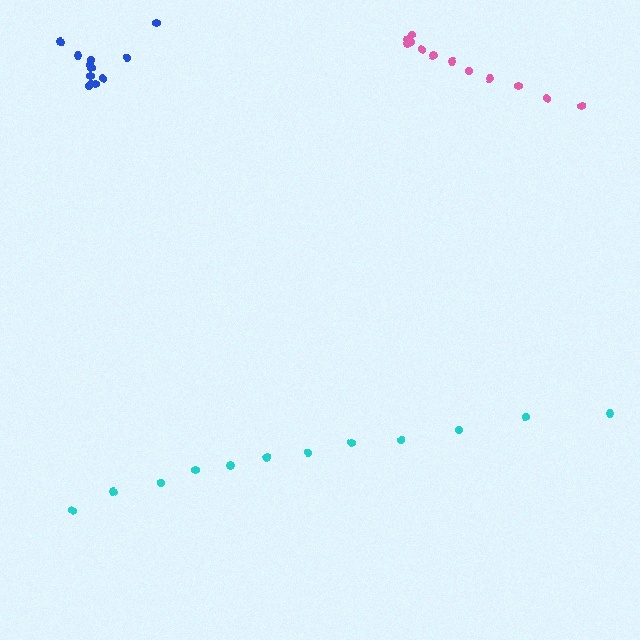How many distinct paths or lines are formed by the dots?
There are 3 distinct paths.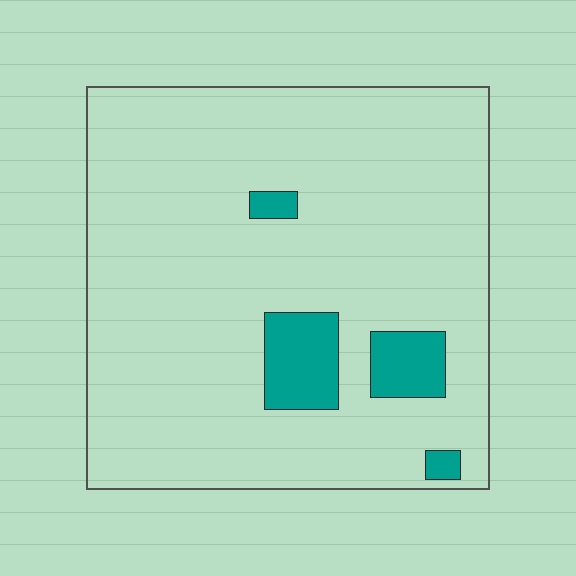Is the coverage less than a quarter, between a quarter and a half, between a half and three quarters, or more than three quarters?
Less than a quarter.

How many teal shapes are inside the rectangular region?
4.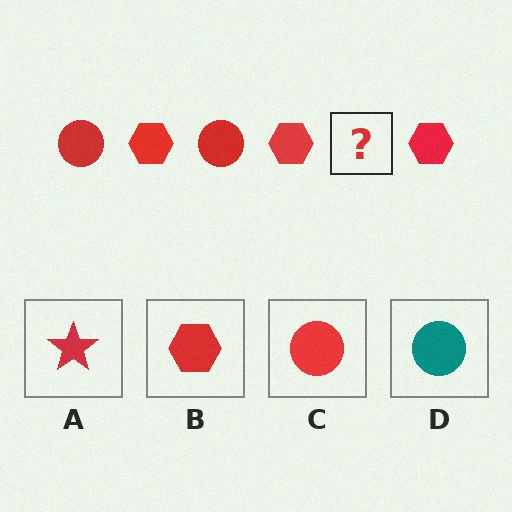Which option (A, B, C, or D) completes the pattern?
C.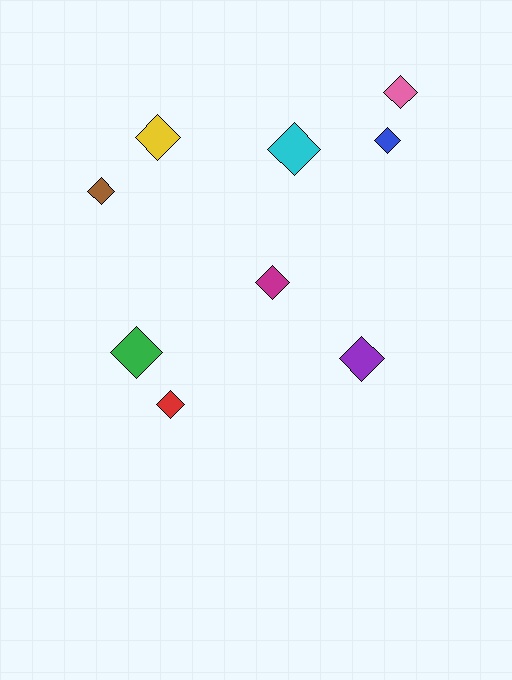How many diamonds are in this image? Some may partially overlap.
There are 9 diamonds.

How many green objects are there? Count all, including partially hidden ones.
There is 1 green object.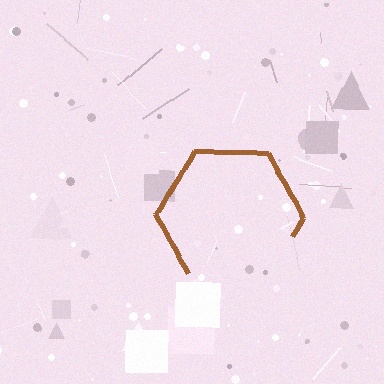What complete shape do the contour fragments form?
The contour fragments form a hexagon.